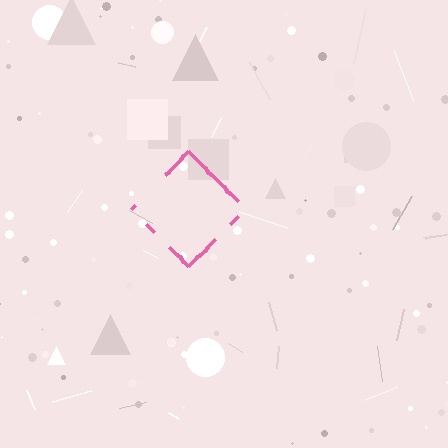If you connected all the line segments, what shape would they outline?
They would outline a diamond.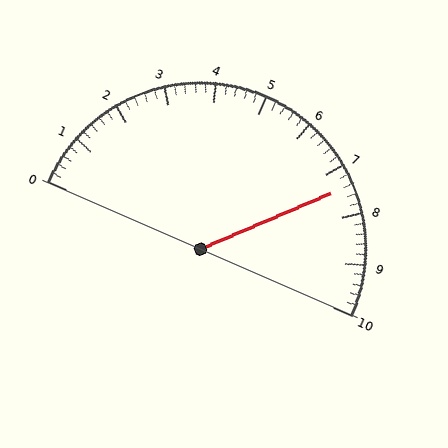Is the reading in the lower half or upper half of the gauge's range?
The reading is in the upper half of the range (0 to 10).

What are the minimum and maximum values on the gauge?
The gauge ranges from 0 to 10.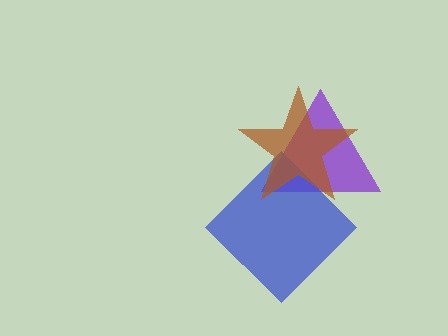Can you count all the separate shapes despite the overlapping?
Yes, there are 3 separate shapes.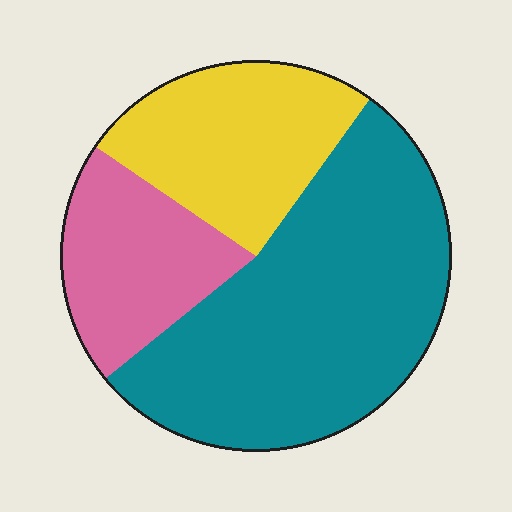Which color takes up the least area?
Pink, at roughly 20%.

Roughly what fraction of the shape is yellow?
Yellow covers around 25% of the shape.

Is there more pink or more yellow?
Yellow.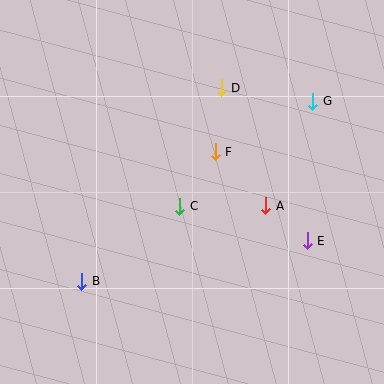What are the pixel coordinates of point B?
Point B is at (82, 281).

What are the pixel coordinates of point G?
Point G is at (313, 101).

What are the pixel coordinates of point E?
Point E is at (307, 241).